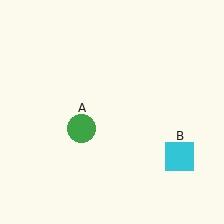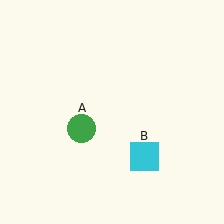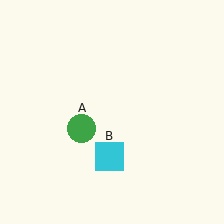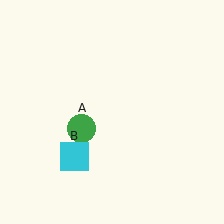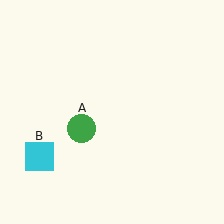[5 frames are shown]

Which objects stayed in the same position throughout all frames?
Green circle (object A) remained stationary.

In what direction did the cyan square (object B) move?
The cyan square (object B) moved left.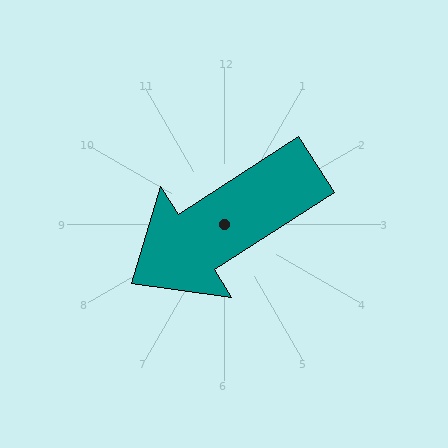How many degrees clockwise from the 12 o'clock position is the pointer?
Approximately 237 degrees.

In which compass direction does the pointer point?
Southwest.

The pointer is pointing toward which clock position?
Roughly 8 o'clock.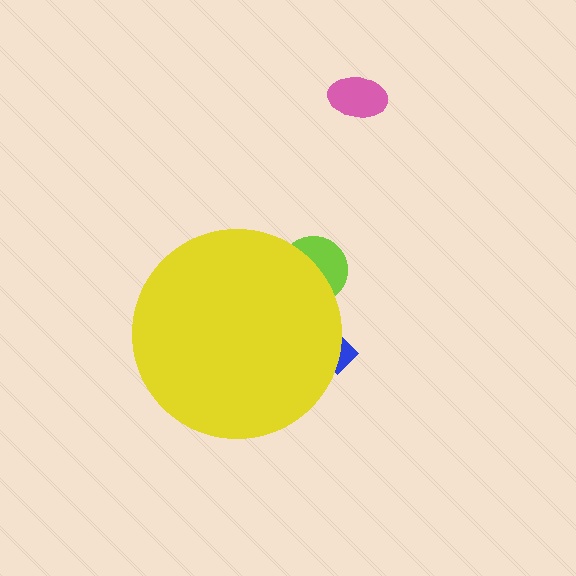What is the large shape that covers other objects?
A yellow circle.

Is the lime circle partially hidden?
Yes, the lime circle is partially hidden behind the yellow circle.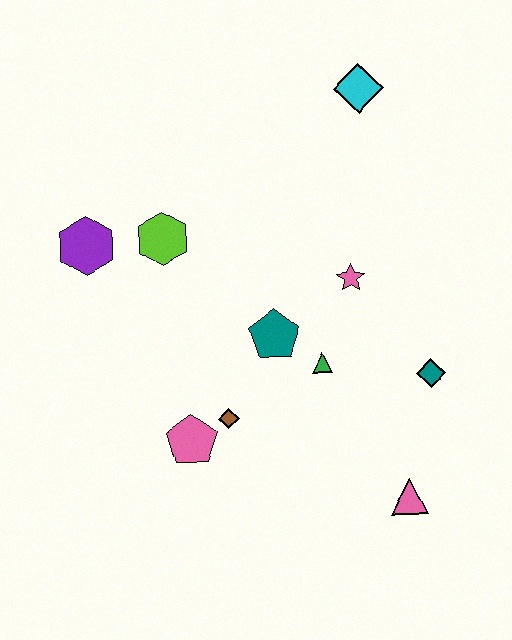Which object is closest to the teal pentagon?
The green triangle is closest to the teal pentagon.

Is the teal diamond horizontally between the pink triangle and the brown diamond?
No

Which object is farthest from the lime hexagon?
The pink triangle is farthest from the lime hexagon.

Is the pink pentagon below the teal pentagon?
Yes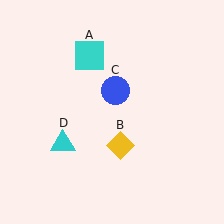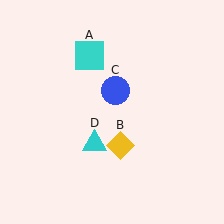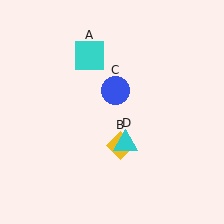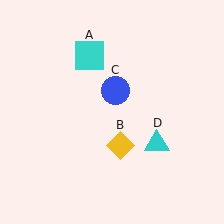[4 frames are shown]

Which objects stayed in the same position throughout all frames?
Cyan square (object A) and yellow diamond (object B) and blue circle (object C) remained stationary.